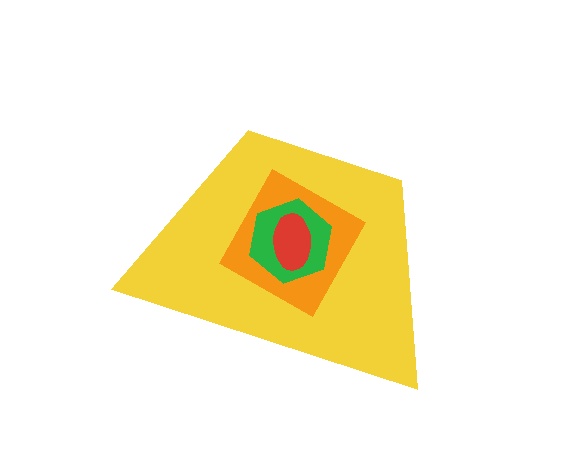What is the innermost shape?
The red ellipse.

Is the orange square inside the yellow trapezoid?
Yes.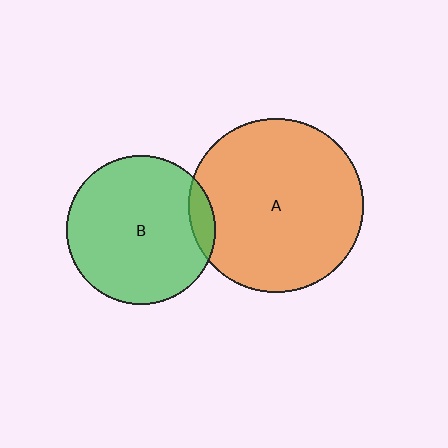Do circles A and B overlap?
Yes.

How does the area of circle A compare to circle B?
Approximately 1.4 times.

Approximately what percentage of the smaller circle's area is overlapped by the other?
Approximately 10%.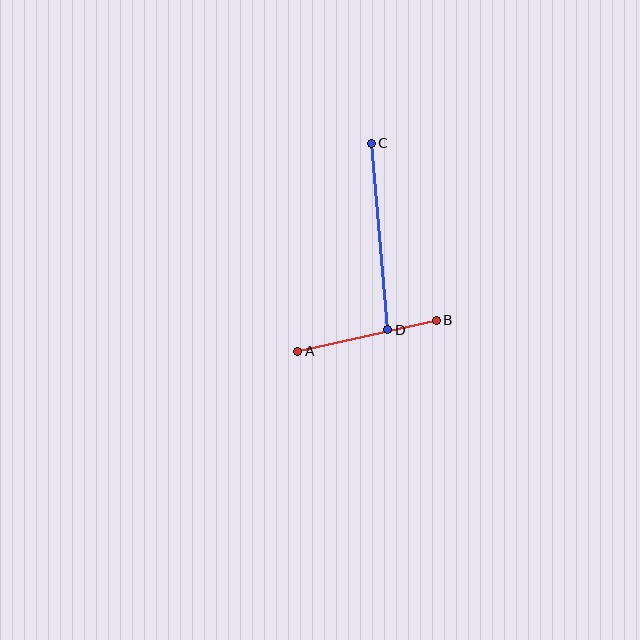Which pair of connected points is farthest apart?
Points C and D are farthest apart.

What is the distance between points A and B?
The distance is approximately 141 pixels.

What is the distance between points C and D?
The distance is approximately 187 pixels.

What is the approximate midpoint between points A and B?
The midpoint is at approximately (367, 336) pixels.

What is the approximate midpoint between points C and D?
The midpoint is at approximately (379, 236) pixels.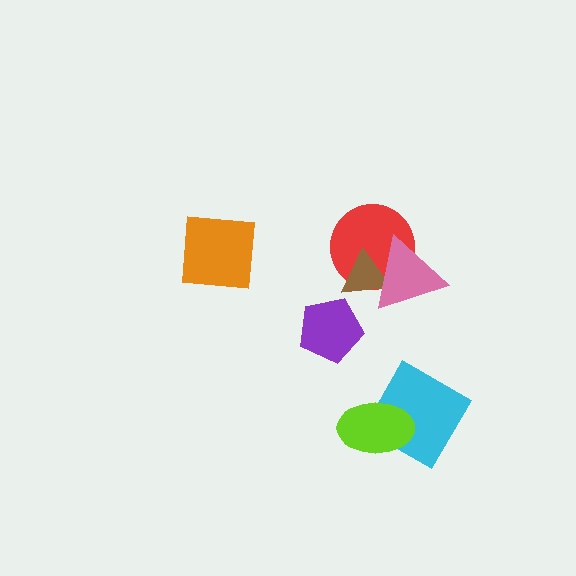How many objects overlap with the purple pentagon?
0 objects overlap with the purple pentagon.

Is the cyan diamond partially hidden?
Yes, it is partially covered by another shape.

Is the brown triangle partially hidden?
Yes, it is partially covered by another shape.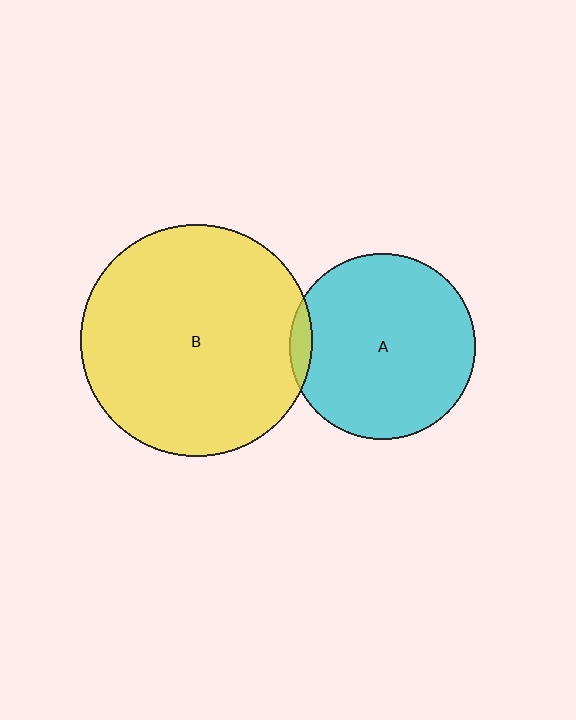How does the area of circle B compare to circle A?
Approximately 1.6 times.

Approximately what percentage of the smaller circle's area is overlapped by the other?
Approximately 5%.